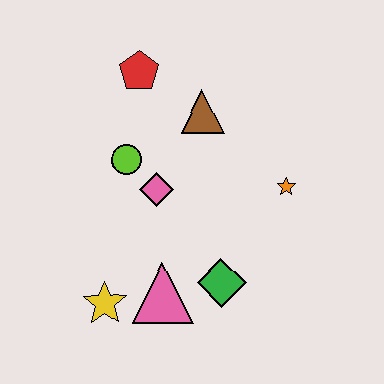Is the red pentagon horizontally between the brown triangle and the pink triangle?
No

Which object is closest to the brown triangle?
The red pentagon is closest to the brown triangle.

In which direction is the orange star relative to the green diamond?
The orange star is above the green diamond.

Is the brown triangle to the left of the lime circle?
No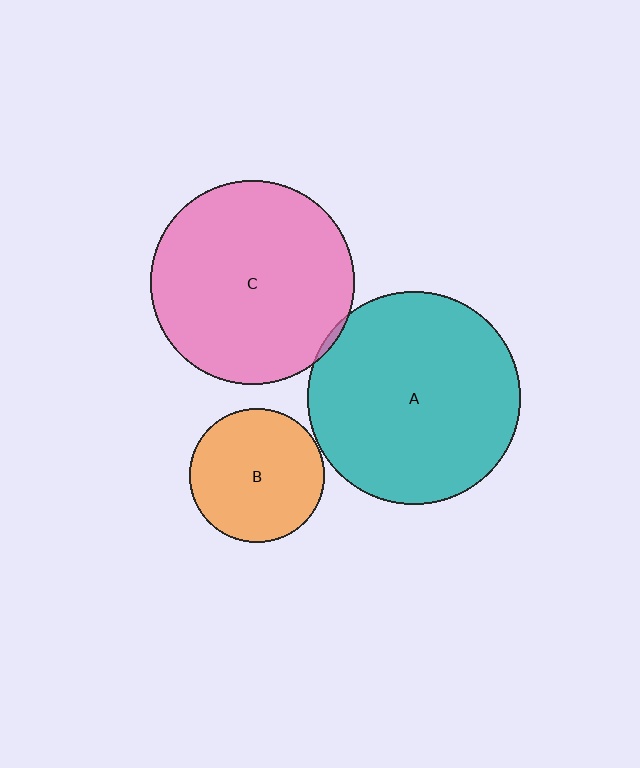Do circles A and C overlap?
Yes.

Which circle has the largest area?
Circle A (teal).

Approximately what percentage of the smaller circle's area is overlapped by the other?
Approximately 5%.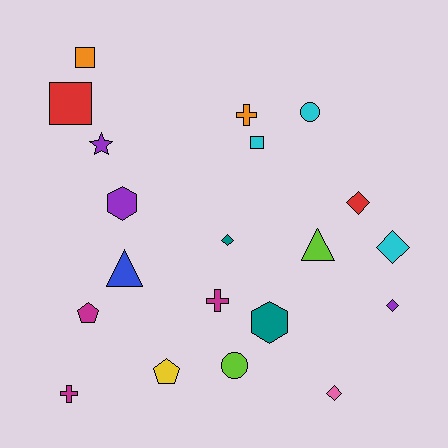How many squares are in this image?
There are 3 squares.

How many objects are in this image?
There are 20 objects.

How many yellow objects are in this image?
There is 1 yellow object.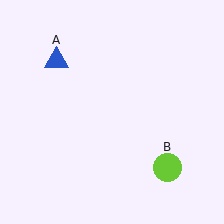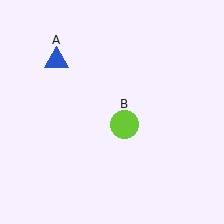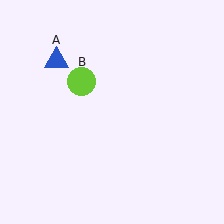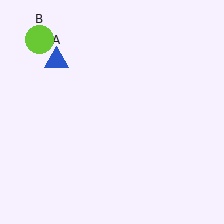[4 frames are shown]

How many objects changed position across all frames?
1 object changed position: lime circle (object B).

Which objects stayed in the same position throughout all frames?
Blue triangle (object A) remained stationary.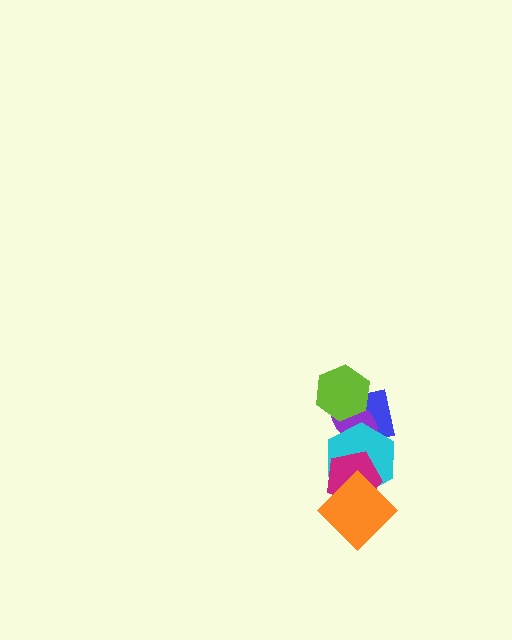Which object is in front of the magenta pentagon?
The orange diamond is in front of the magenta pentagon.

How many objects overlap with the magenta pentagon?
2 objects overlap with the magenta pentagon.